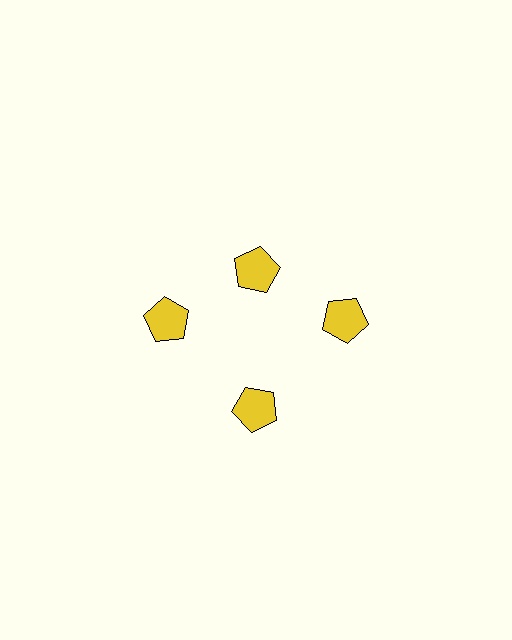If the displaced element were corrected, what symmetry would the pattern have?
It would have 4-fold rotational symmetry — the pattern would map onto itself every 90 degrees.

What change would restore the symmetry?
The symmetry would be restored by moving it outward, back onto the ring so that all 4 pentagons sit at equal angles and equal distance from the center.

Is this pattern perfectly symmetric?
No. The 4 yellow pentagons are arranged in a ring, but one element near the 12 o'clock position is pulled inward toward the center, breaking the 4-fold rotational symmetry.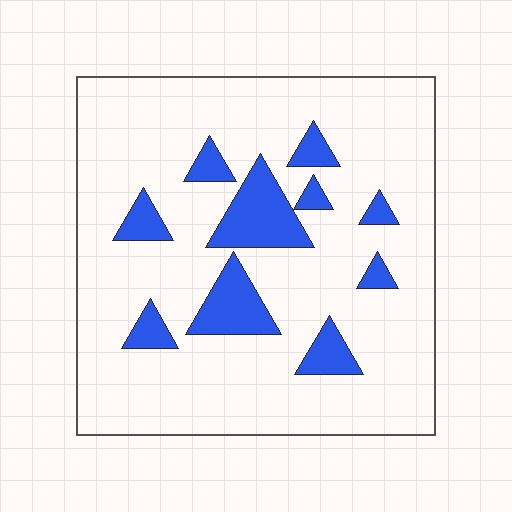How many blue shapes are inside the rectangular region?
10.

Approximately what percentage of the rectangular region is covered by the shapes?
Approximately 15%.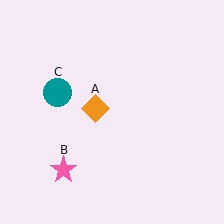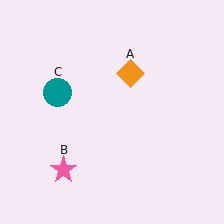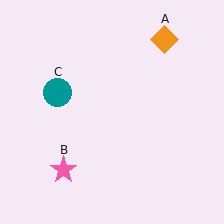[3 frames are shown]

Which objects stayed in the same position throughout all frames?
Pink star (object B) and teal circle (object C) remained stationary.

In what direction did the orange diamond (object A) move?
The orange diamond (object A) moved up and to the right.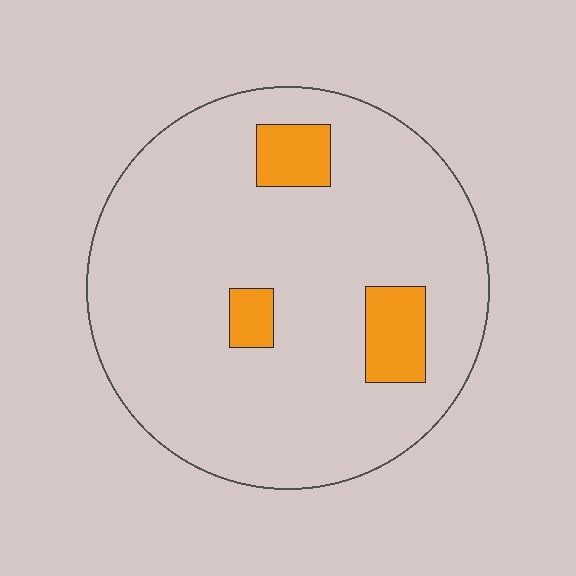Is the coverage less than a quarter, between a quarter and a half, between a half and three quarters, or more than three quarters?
Less than a quarter.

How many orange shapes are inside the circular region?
3.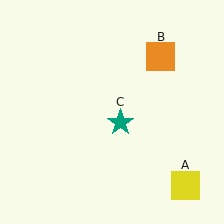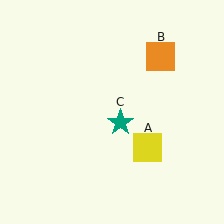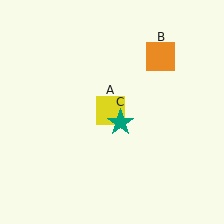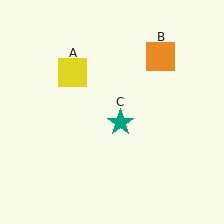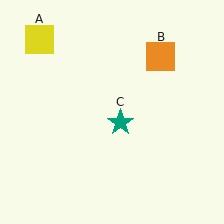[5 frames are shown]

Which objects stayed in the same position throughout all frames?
Orange square (object B) and teal star (object C) remained stationary.